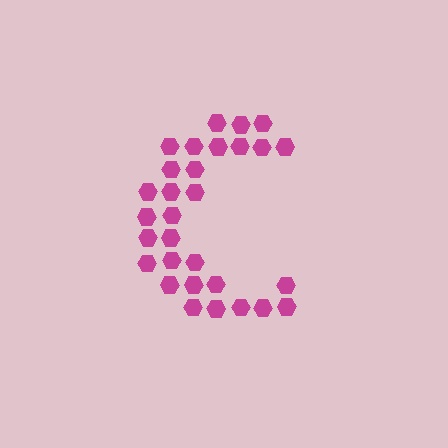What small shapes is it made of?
It is made of small hexagons.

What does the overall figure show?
The overall figure shows the letter C.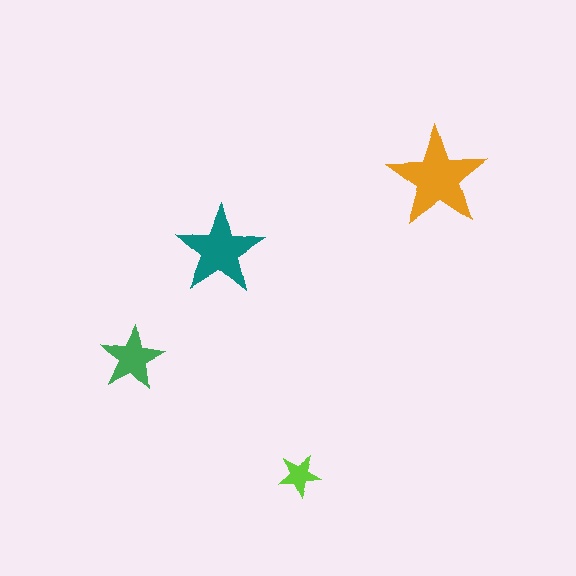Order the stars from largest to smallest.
the orange one, the teal one, the green one, the lime one.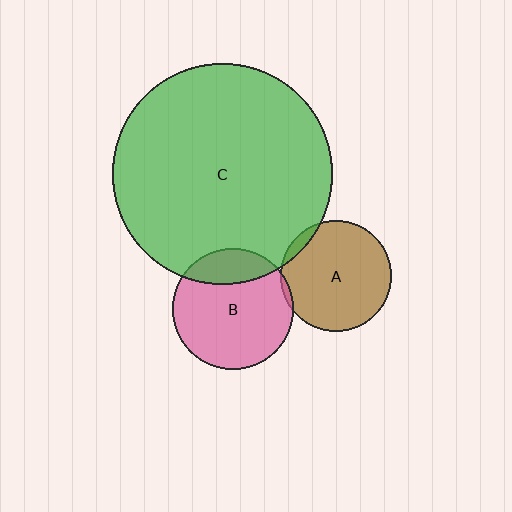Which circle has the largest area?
Circle C (green).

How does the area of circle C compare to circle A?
Approximately 3.9 times.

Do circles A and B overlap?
Yes.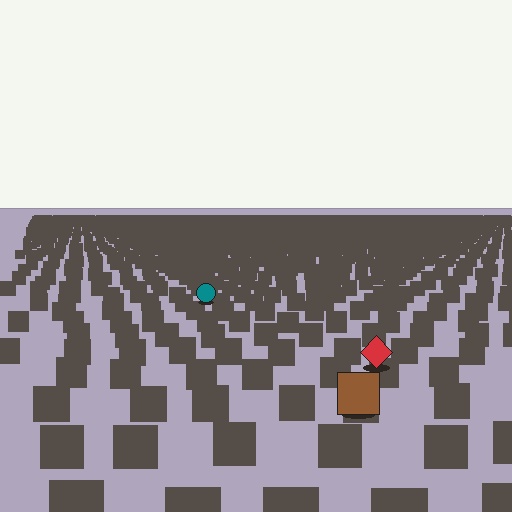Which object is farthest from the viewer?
The teal circle is farthest from the viewer. It appears smaller and the ground texture around it is denser.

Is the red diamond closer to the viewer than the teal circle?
Yes. The red diamond is closer — you can tell from the texture gradient: the ground texture is coarser near it.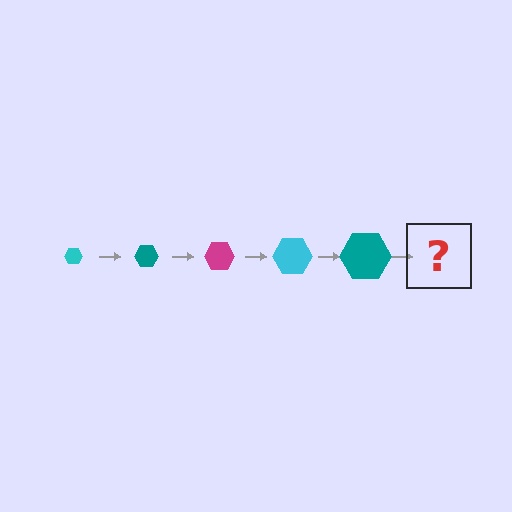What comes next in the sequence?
The next element should be a magenta hexagon, larger than the previous one.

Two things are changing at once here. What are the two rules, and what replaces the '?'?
The two rules are that the hexagon grows larger each step and the color cycles through cyan, teal, and magenta. The '?' should be a magenta hexagon, larger than the previous one.